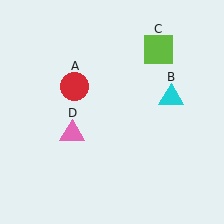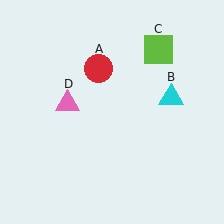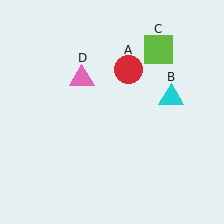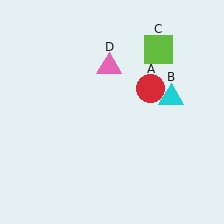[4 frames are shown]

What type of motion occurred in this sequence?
The red circle (object A), pink triangle (object D) rotated clockwise around the center of the scene.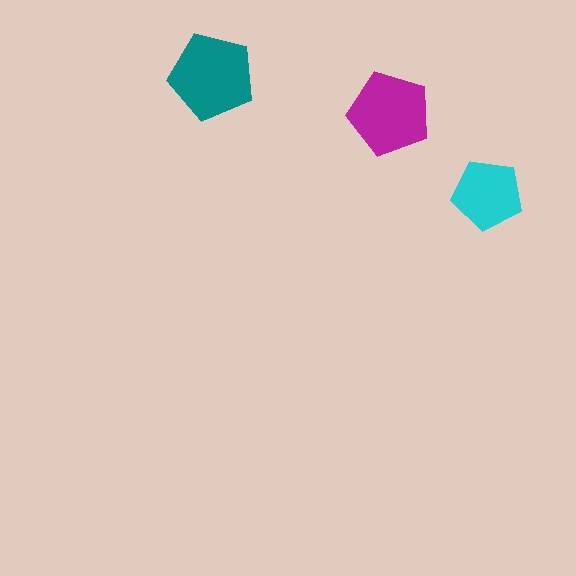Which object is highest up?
The teal pentagon is topmost.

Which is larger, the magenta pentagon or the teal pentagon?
The teal one.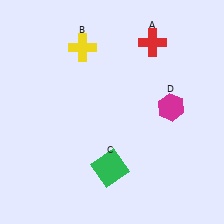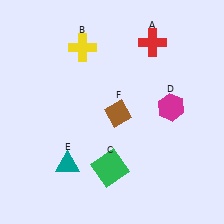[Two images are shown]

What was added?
A teal triangle (E), a brown diamond (F) were added in Image 2.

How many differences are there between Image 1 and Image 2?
There are 2 differences between the two images.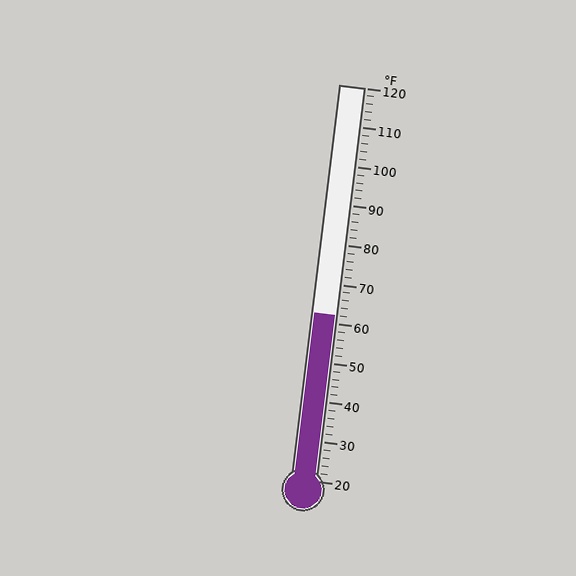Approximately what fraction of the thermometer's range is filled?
The thermometer is filled to approximately 40% of its range.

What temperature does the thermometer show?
The thermometer shows approximately 62°F.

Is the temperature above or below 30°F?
The temperature is above 30°F.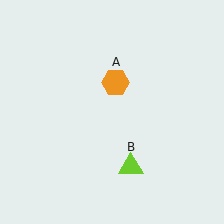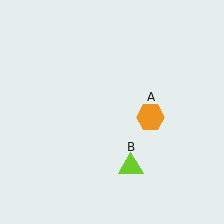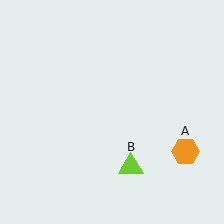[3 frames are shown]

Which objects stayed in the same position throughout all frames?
Lime triangle (object B) remained stationary.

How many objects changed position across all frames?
1 object changed position: orange hexagon (object A).